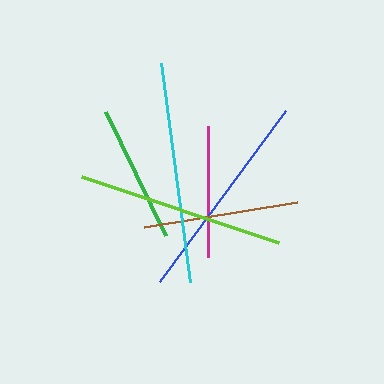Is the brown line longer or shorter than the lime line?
The lime line is longer than the brown line.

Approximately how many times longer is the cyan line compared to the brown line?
The cyan line is approximately 1.4 times the length of the brown line.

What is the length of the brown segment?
The brown segment is approximately 154 pixels long.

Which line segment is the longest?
The cyan line is the longest at approximately 221 pixels.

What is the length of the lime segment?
The lime segment is approximately 208 pixels long.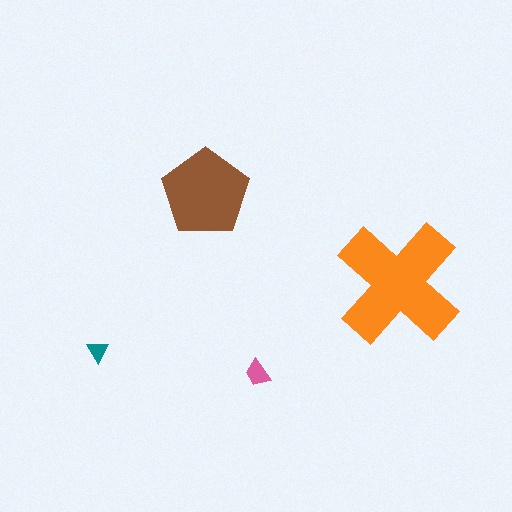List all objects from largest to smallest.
The orange cross, the brown pentagon, the pink trapezoid, the teal triangle.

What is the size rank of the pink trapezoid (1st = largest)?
3rd.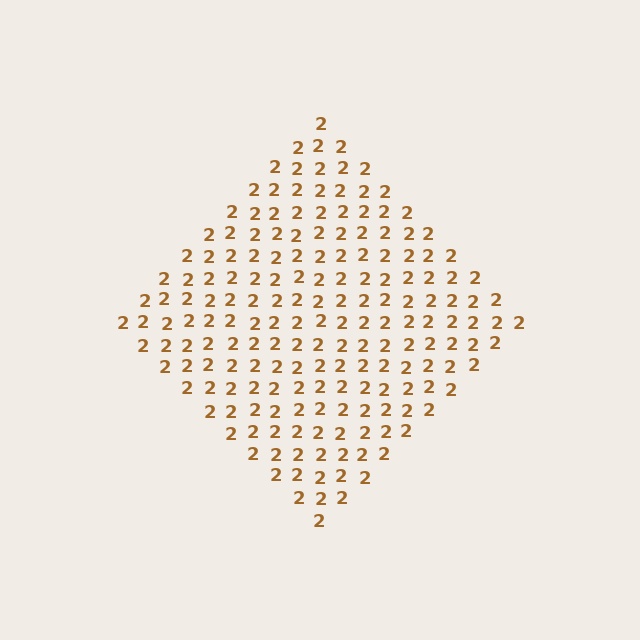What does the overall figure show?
The overall figure shows a diamond.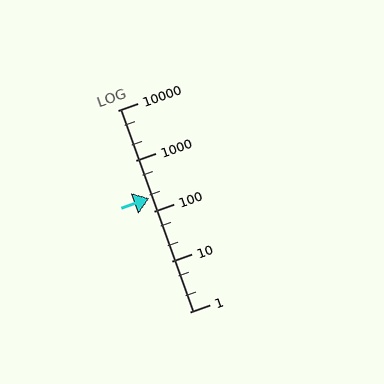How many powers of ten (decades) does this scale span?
The scale spans 4 decades, from 1 to 10000.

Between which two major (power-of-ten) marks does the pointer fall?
The pointer is between 100 and 1000.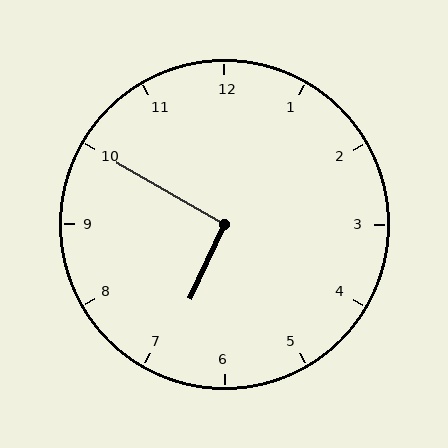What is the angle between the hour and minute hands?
Approximately 95 degrees.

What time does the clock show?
6:50.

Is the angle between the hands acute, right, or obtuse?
It is right.